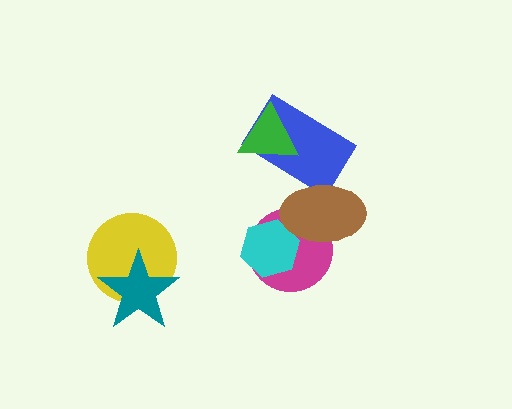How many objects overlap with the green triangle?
1 object overlaps with the green triangle.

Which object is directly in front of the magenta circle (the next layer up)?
The cyan hexagon is directly in front of the magenta circle.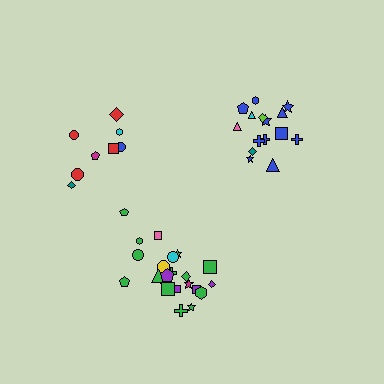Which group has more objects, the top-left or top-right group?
The top-right group.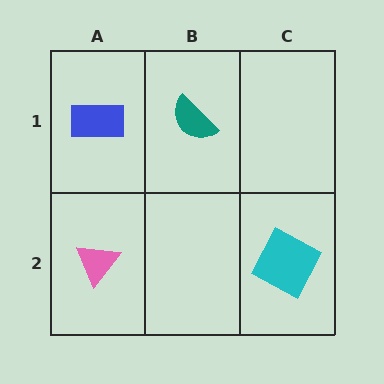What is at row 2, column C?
A cyan square.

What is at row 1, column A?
A blue rectangle.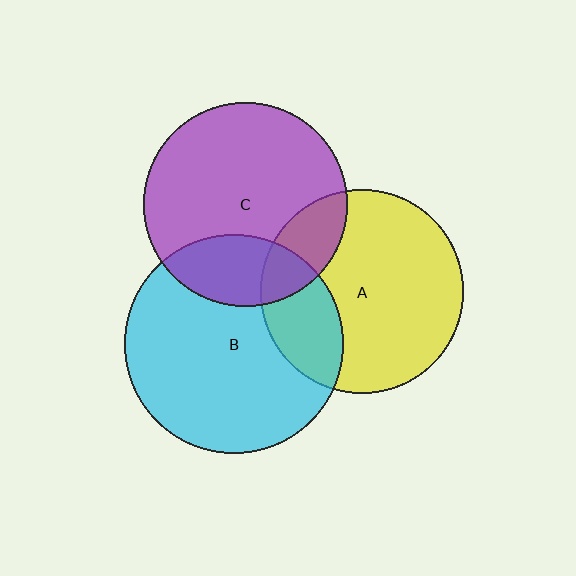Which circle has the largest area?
Circle B (cyan).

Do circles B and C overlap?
Yes.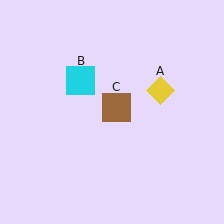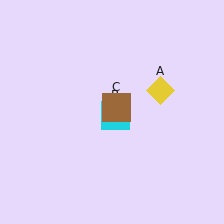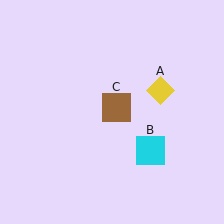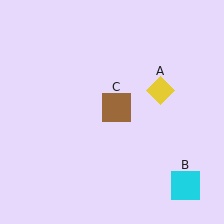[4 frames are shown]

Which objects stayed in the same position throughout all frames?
Yellow diamond (object A) and brown square (object C) remained stationary.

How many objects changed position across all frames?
1 object changed position: cyan square (object B).